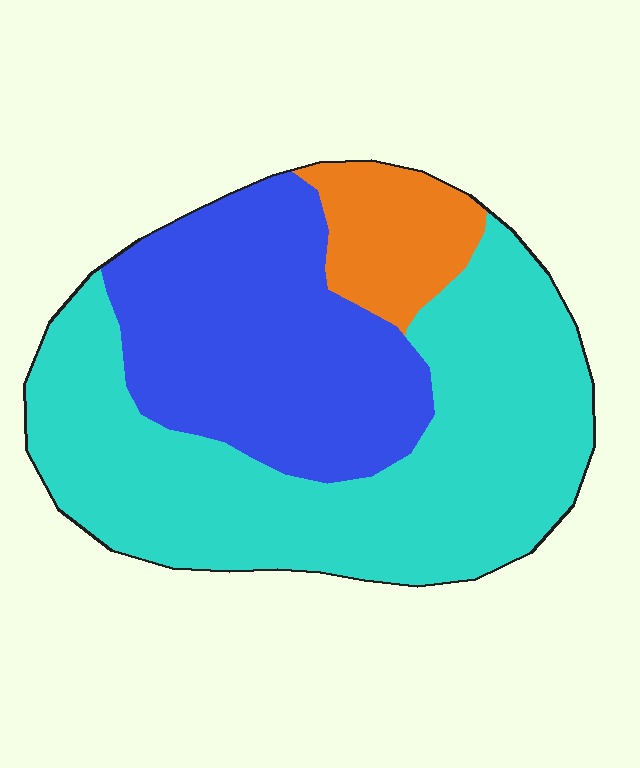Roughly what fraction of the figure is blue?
Blue covers roughly 35% of the figure.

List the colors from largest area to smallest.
From largest to smallest: cyan, blue, orange.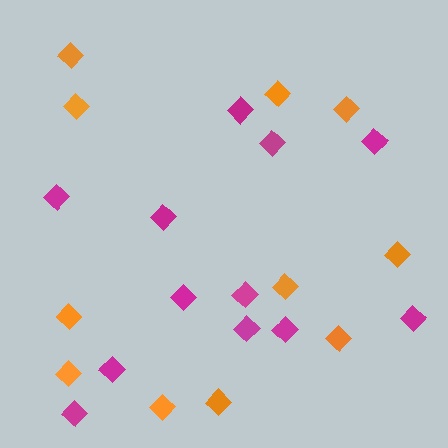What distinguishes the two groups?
There are 2 groups: one group of orange diamonds (11) and one group of magenta diamonds (12).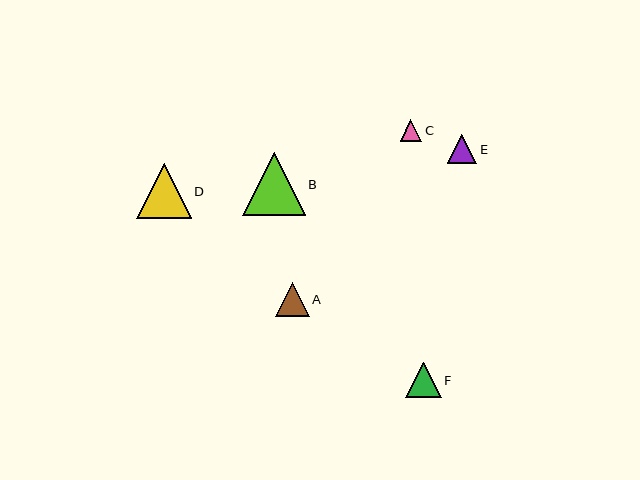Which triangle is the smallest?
Triangle C is the smallest with a size of approximately 22 pixels.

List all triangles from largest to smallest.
From largest to smallest: B, D, F, A, E, C.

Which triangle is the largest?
Triangle B is the largest with a size of approximately 63 pixels.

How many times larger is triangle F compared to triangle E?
Triangle F is approximately 1.2 times the size of triangle E.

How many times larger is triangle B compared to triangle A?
Triangle B is approximately 1.9 times the size of triangle A.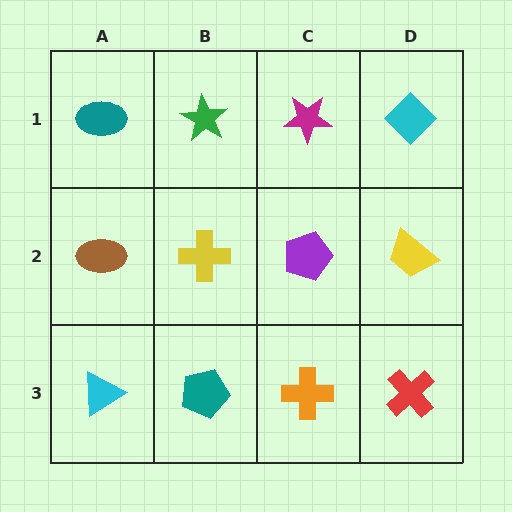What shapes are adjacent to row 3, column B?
A yellow cross (row 2, column B), a cyan triangle (row 3, column A), an orange cross (row 3, column C).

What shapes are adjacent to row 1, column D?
A yellow trapezoid (row 2, column D), a magenta star (row 1, column C).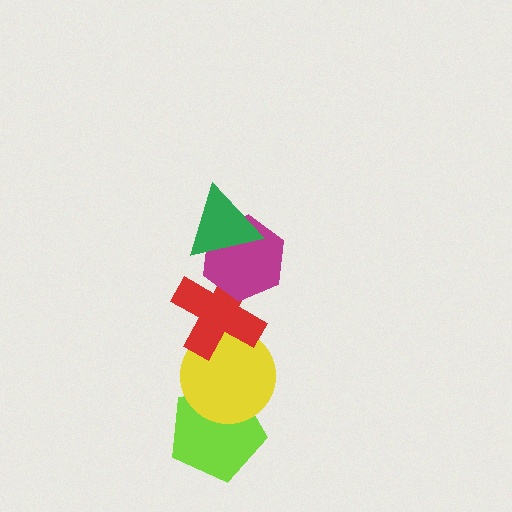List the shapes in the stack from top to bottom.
From top to bottom: the green triangle, the magenta hexagon, the red cross, the yellow circle, the lime pentagon.